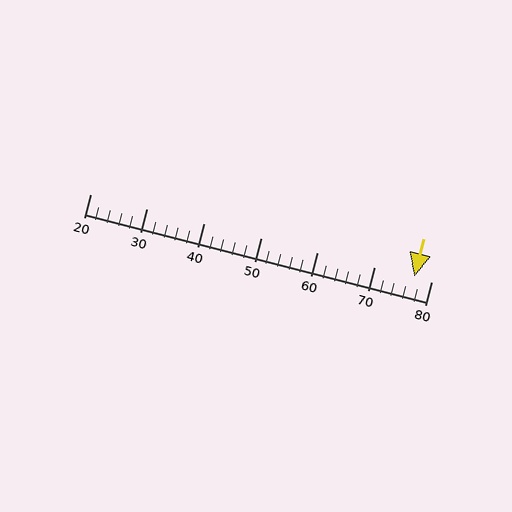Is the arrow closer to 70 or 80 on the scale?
The arrow is closer to 80.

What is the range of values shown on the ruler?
The ruler shows values from 20 to 80.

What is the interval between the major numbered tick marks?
The major tick marks are spaced 10 units apart.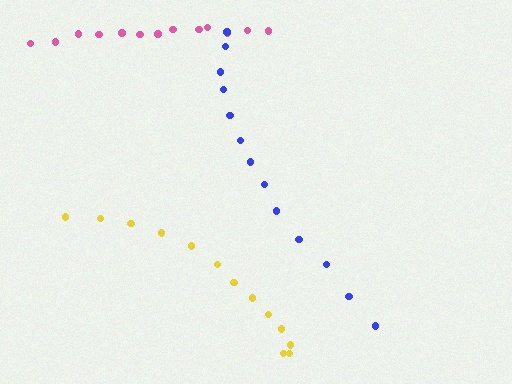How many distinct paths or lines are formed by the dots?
There are 3 distinct paths.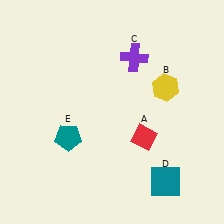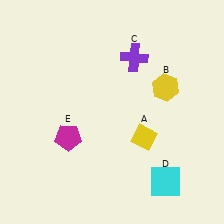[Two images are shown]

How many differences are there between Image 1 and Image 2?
There are 3 differences between the two images.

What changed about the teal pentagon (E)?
In Image 1, E is teal. In Image 2, it changed to magenta.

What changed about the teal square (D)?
In Image 1, D is teal. In Image 2, it changed to cyan.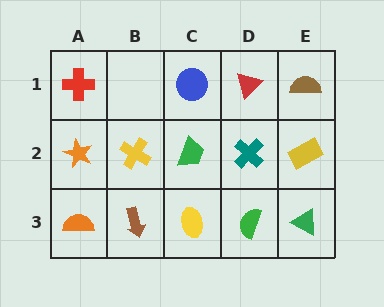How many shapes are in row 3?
5 shapes.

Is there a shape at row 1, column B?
No, that cell is empty.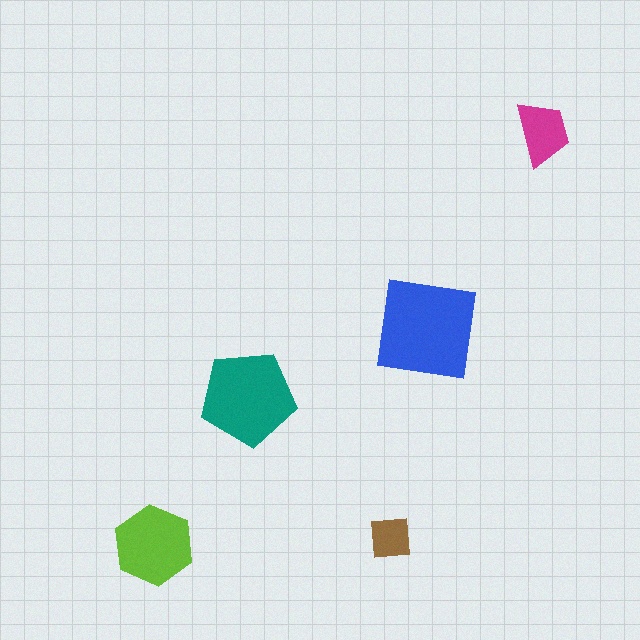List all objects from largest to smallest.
The blue square, the teal pentagon, the lime hexagon, the magenta trapezoid, the brown square.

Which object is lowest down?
The lime hexagon is bottommost.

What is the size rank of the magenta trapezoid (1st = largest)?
4th.